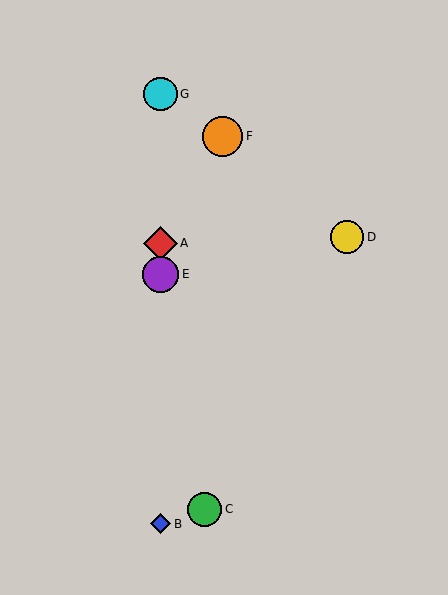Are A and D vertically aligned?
No, A is at x≈160 and D is at x≈347.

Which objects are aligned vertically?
Objects A, B, E, G are aligned vertically.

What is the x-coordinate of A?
Object A is at x≈160.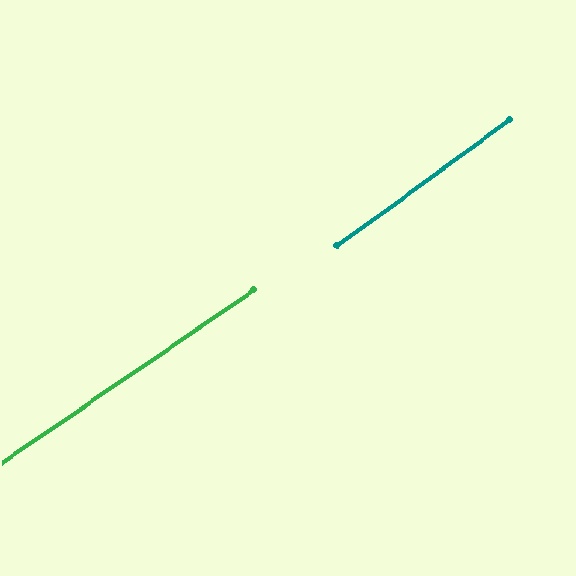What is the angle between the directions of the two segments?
Approximately 2 degrees.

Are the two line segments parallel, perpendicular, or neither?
Parallel — their directions differ by only 1.8°.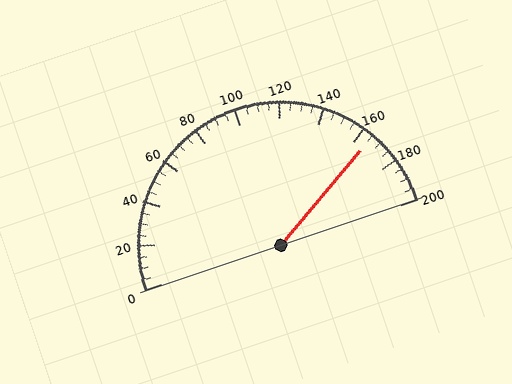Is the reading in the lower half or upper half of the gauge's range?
The reading is in the upper half of the range (0 to 200).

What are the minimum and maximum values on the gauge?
The gauge ranges from 0 to 200.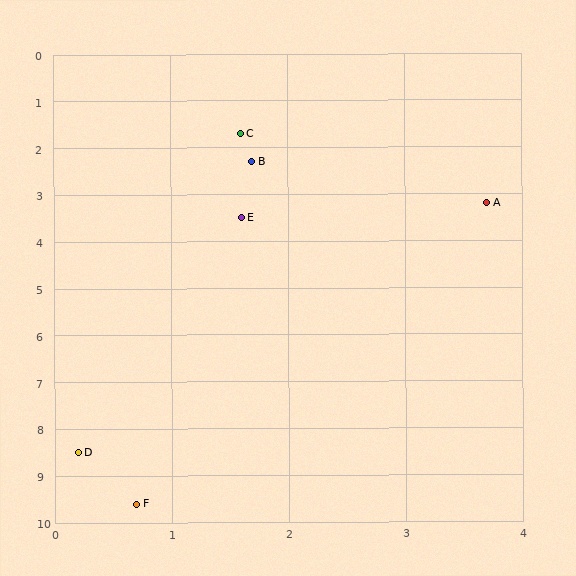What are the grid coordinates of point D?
Point D is at approximately (0.2, 8.5).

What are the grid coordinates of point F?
Point F is at approximately (0.7, 9.6).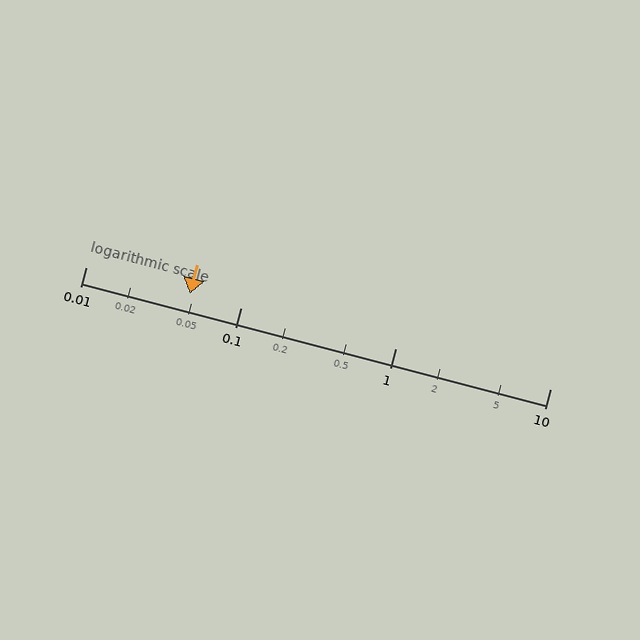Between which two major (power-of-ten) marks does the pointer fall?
The pointer is between 0.01 and 0.1.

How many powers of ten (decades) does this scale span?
The scale spans 3 decades, from 0.01 to 10.